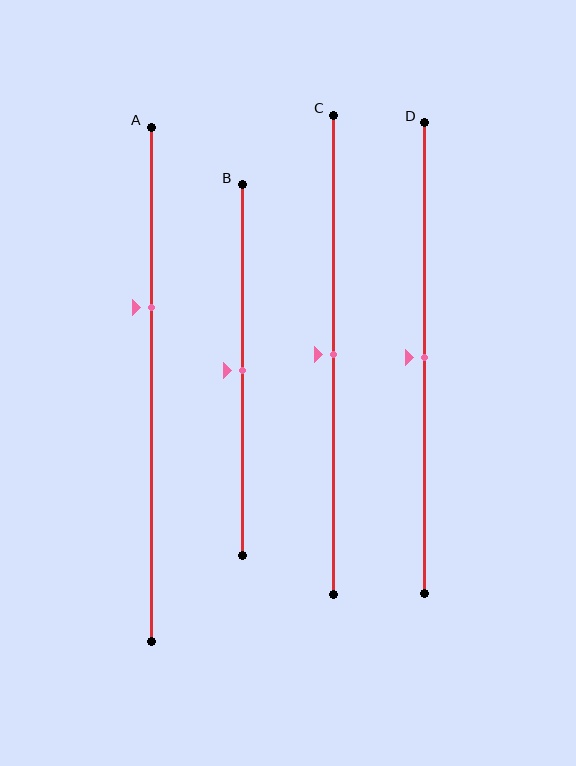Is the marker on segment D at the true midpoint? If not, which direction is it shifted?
Yes, the marker on segment D is at the true midpoint.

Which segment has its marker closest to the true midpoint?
Segment B has its marker closest to the true midpoint.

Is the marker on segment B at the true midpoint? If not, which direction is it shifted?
Yes, the marker on segment B is at the true midpoint.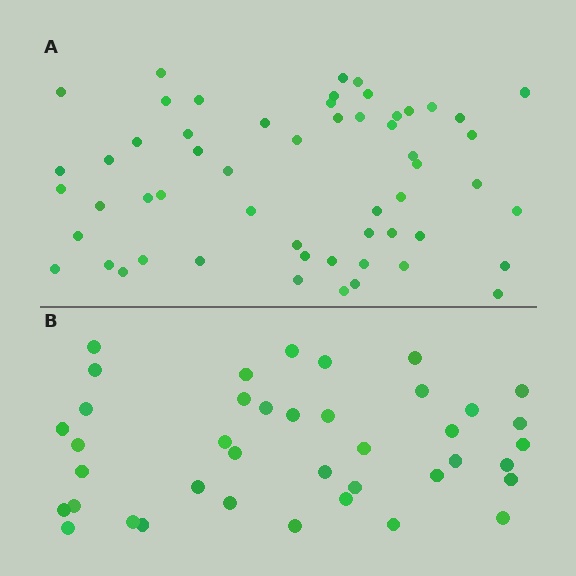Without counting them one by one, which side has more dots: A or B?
Region A (the top region) has more dots.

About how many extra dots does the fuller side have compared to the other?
Region A has approximately 15 more dots than region B.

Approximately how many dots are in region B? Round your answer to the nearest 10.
About 40 dots.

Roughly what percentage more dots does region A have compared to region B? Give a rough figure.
About 40% more.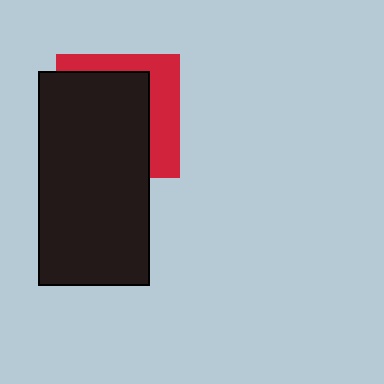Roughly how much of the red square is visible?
A small part of it is visible (roughly 35%).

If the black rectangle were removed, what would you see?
You would see the complete red square.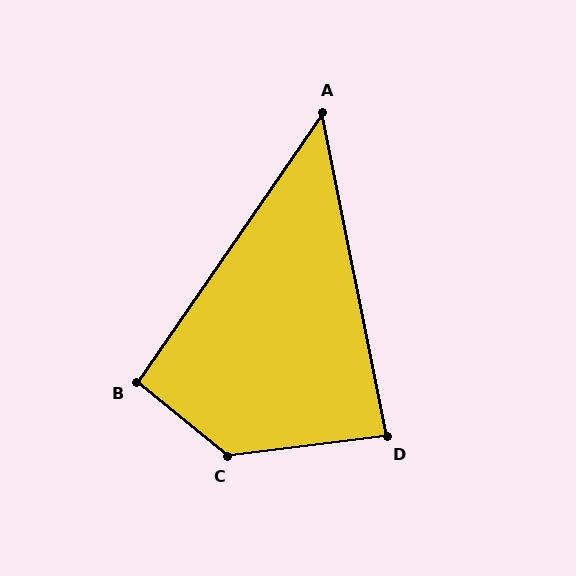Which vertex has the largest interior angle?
C, at approximately 134 degrees.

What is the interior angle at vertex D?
Approximately 86 degrees (approximately right).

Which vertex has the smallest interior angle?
A, at approximately 46 degrees.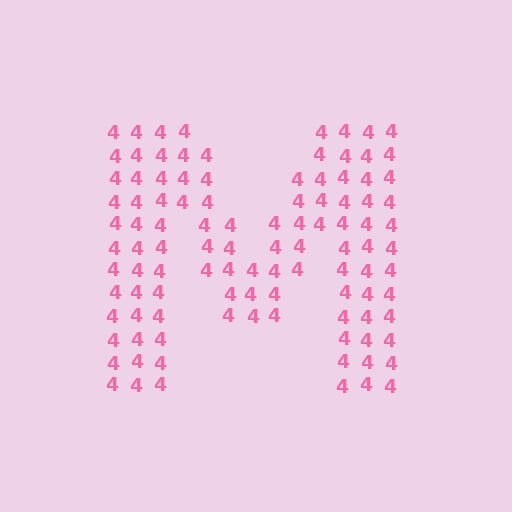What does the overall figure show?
The overall figure shows the letter M.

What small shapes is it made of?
It is made of small digit 4's.